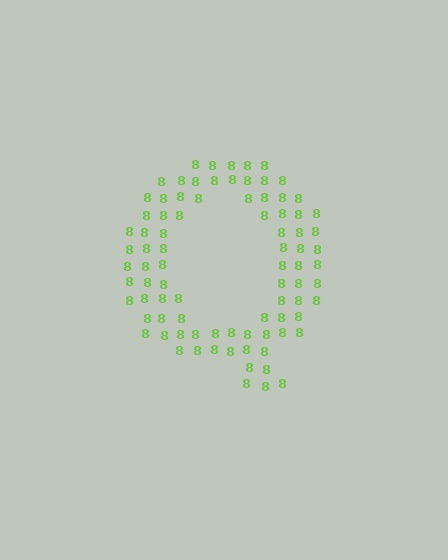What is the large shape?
The large shape is the letter Q.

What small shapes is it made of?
It is made of small digit 8's.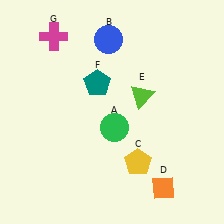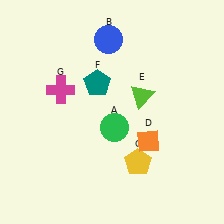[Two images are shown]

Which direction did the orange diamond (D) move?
The orange diamond (D) moved up.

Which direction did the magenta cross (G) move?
The magenta cross (G) moved down.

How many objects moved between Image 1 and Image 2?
2 objects moved between the two images.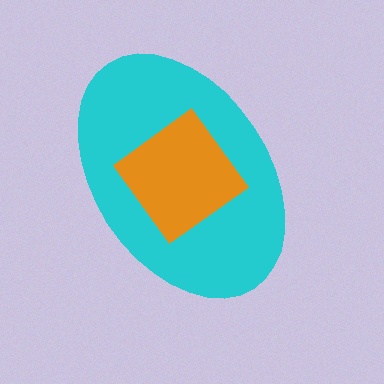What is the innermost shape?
The orange diamond.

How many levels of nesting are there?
2.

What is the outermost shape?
The cyan ellipse.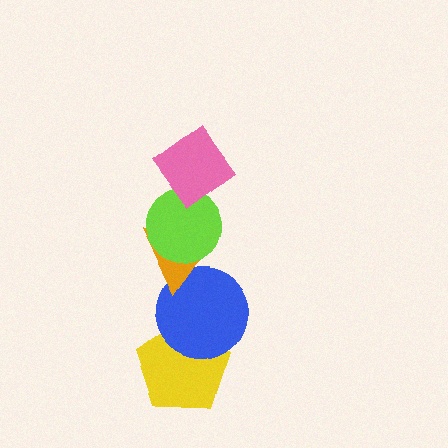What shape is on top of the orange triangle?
The lime circle is on top of the orange triangle.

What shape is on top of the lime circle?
The pink diamond is on top of the lime circle.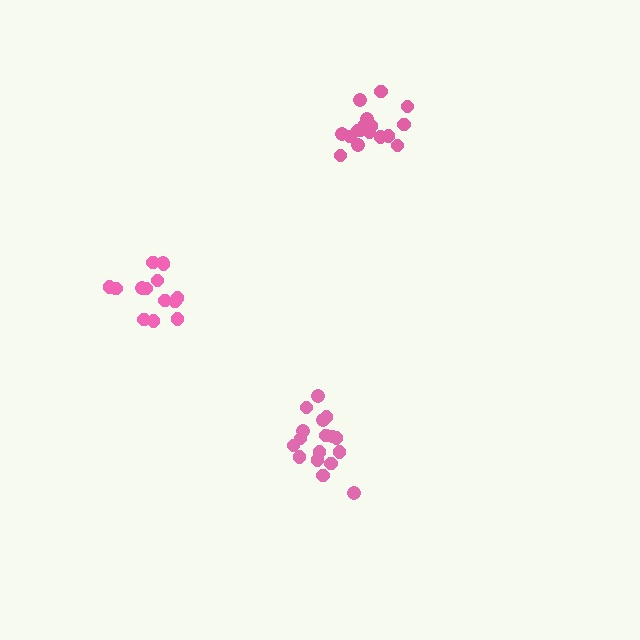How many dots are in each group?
Group 1: 17 dots, Group 2: 14 dots, Group 3: 18 dots (49 total).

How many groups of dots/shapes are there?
There are 3 groups.